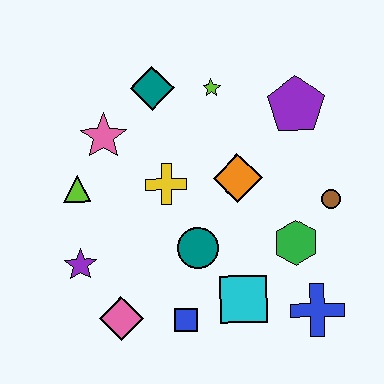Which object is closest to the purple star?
The pink diamond is closest to the purple star.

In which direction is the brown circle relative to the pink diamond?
The brown circle is to the right of the pink diamond.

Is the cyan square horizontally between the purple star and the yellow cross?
No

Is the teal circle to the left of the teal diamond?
No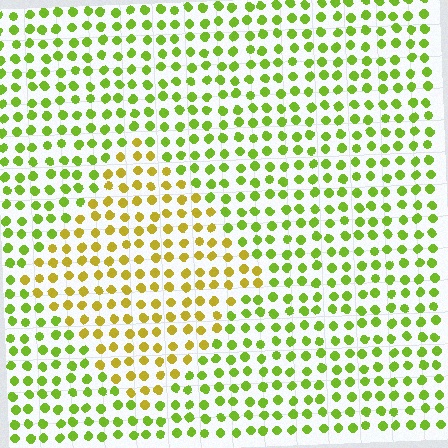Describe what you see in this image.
The image is filled with small lime elements in a uniform arrangement. A diamond-shaped region is visible where the elements are tinted to a slightly different hue, forming a subtle color boundary.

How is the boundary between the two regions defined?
The boundary is defined purely by a slight shift in hue (about 37 degrees). Spacing, size, and orientation are identical on both sides.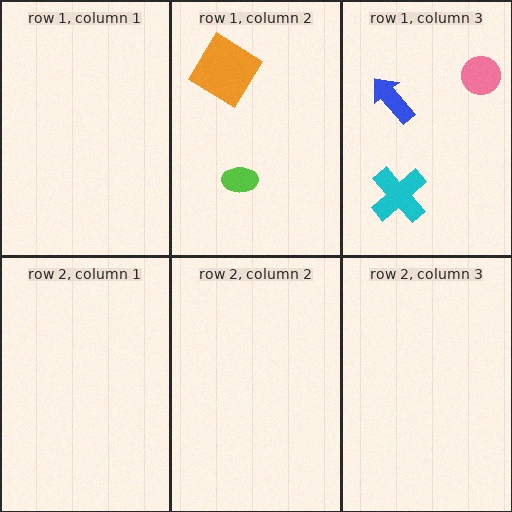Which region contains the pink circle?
The row 1, column 3 region.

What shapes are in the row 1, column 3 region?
The blue arrow, the cyan cross, the pink circle.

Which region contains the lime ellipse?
The row 1, column 2 region.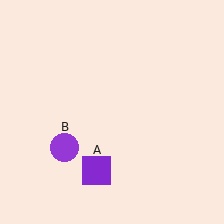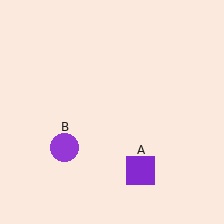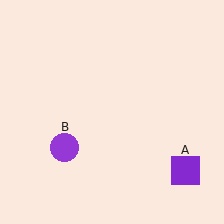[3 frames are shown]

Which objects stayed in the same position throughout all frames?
Purple circle (object B) remained stationary.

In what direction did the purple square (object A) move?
The purple square (object A) moved right.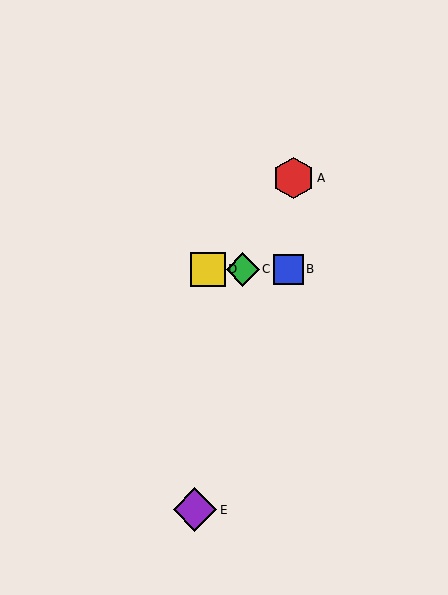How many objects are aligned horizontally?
3 objects (B, C, D) are aligned horizontally.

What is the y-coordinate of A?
Object A is at y≈178.